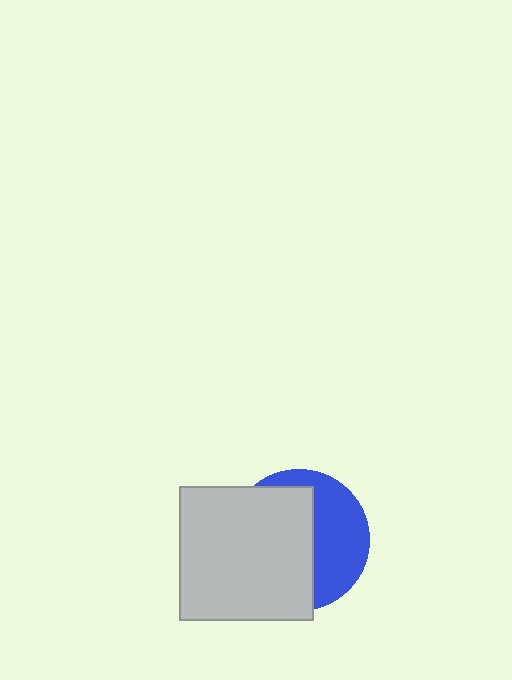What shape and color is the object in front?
The object in front is a light gray square.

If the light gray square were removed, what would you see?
You would see the complete blue circle.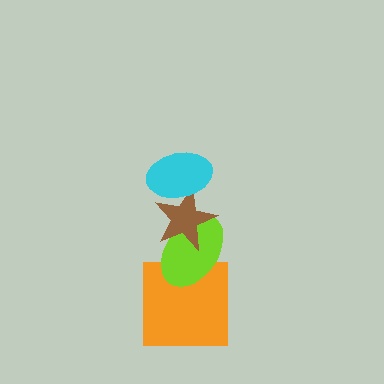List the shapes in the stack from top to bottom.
From top to bottom: the cyan ellipse, the brown star, the lime ellipse, the orange square.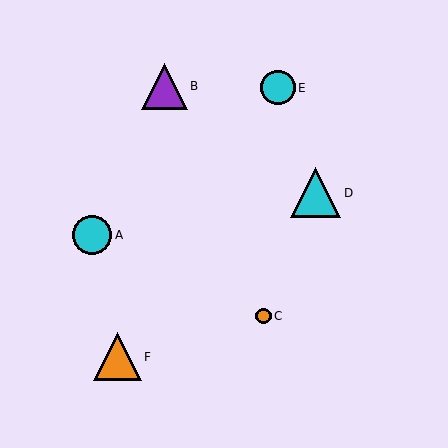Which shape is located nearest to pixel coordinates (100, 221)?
The cyan circle (labeled A) at (92, 235) is nearest to that location.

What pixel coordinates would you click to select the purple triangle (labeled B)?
Click at (164, 86) to select the purple triangle B.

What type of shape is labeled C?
Shape C is an orange circle.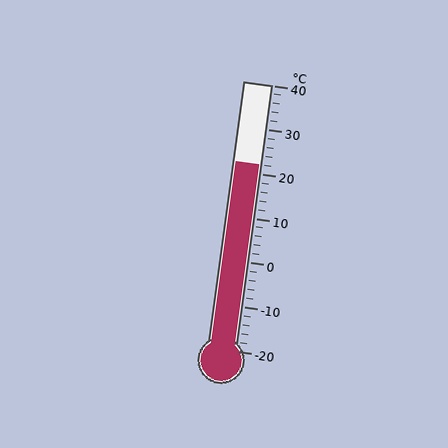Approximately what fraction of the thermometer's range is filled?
The thermometer is filled to approximately 70% of its range.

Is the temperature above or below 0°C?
The temperature is above 0°C.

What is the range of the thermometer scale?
The thermometer scale ranges from -20°C to 40°C.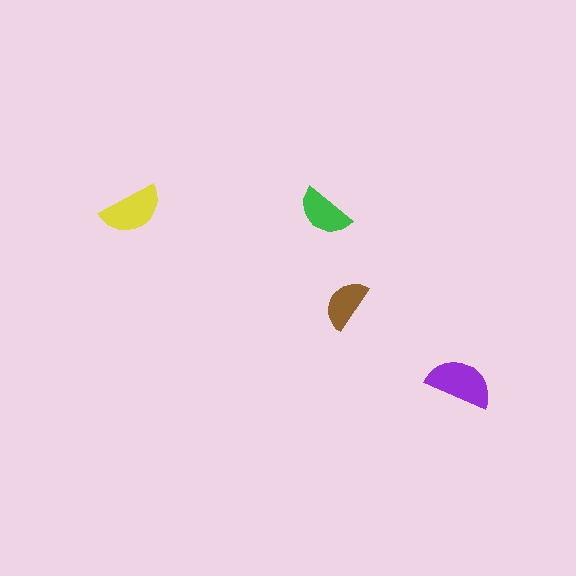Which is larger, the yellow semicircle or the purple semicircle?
The purple one.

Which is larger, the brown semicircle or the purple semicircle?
The purple one.